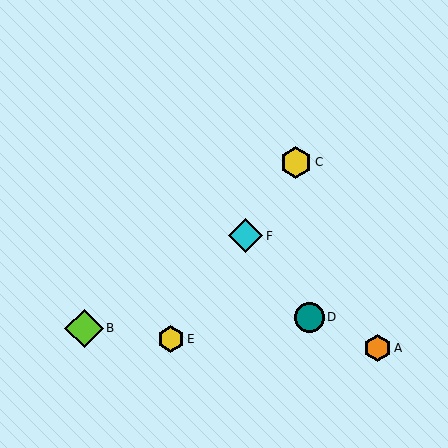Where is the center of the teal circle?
The center of the teal circle is at (309, 317).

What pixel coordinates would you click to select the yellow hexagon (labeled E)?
Click at (171, 339) to select the yellow hexagon E.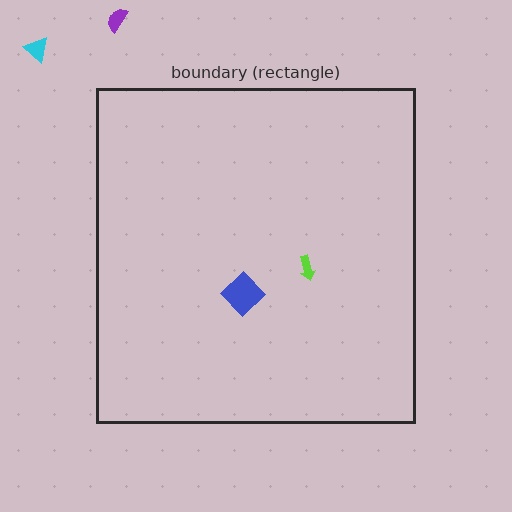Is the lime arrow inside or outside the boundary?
Inside.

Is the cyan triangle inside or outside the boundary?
Outside.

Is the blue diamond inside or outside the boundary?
Inside.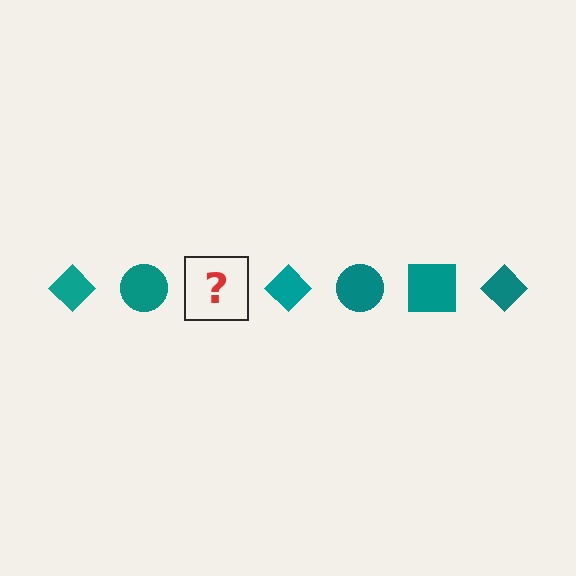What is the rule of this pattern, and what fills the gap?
The rule is that the pattern cycles through diamond, circle, square shapes in teal. The gap should be filled with a teal square.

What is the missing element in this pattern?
The missing element is a teal square.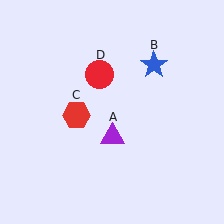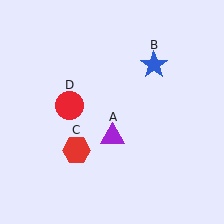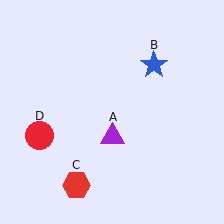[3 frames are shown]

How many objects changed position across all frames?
2 objects changed position: red hexagon (object C), red circle (object D).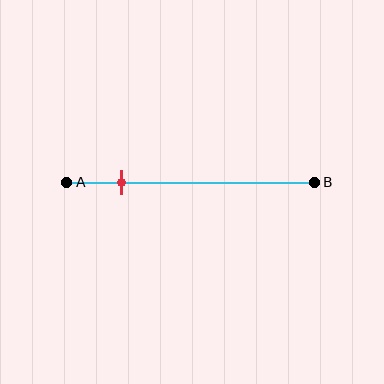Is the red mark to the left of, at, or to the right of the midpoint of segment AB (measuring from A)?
The red mark is to the left of the midpoint of segment AB.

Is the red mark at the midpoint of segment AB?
No, the mark is at about 20% from A, not at the 50% midpoint.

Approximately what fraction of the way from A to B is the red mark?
The red mark is approximately 20% of the way from A to B.